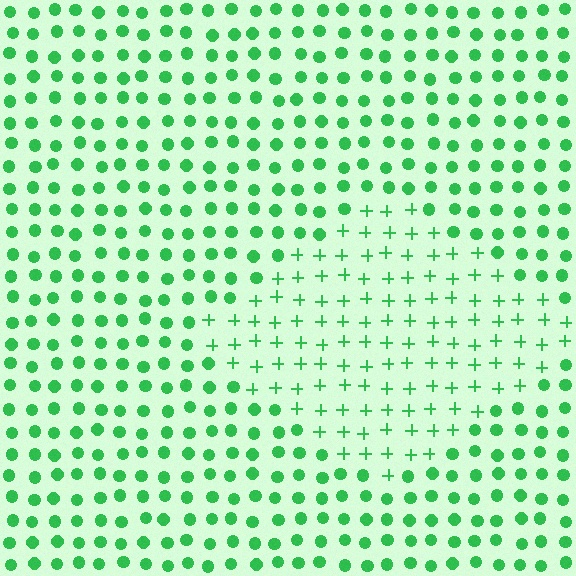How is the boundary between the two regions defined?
The boundary is defined by a change in element shape: plus signs inside vs. circles outside. All elements share the same color and spacing.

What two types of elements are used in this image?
The image uses plus signs inside the diamond region and circles outside it.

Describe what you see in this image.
The image is filled with small green elements arranged in a uniform grid. A diamond-shaped region contains plus signs, while the surrounding area contains circles. The boundary is defined purely by the change in element shape.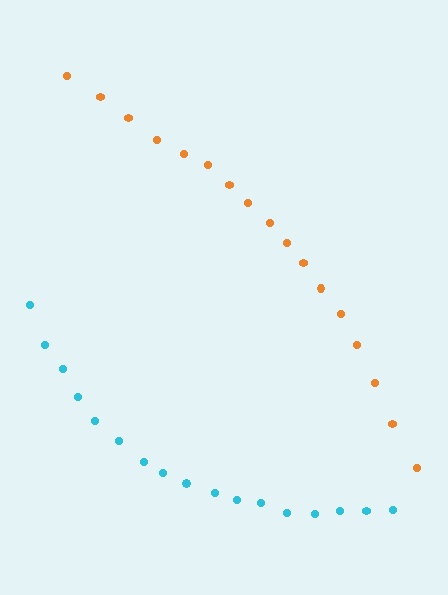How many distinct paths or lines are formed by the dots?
There are 2 distinct paths.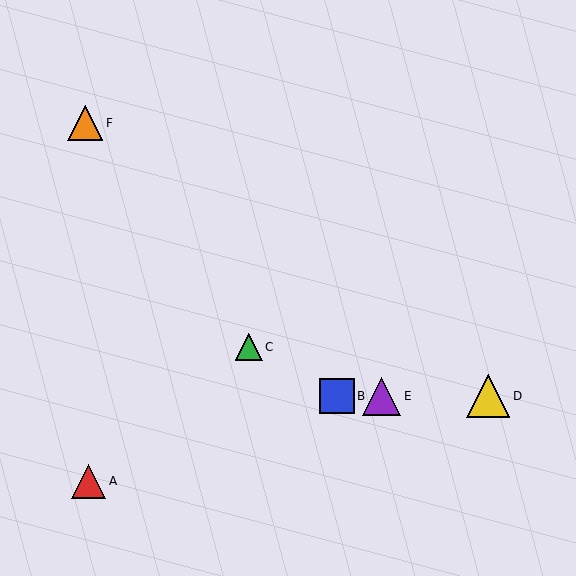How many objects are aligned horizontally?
3 objects (B, D, E) are aligned horizontally.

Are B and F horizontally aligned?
No, B is at y≈396 and F is at y≈123.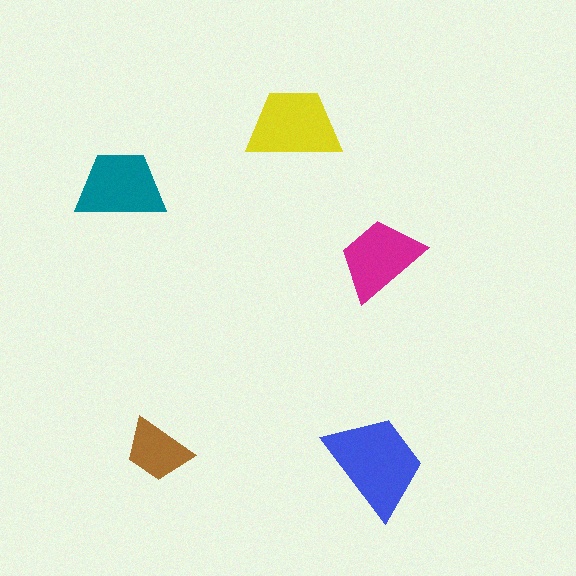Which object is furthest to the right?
The blue trapezoid is rightmost.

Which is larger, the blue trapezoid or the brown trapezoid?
The blue one.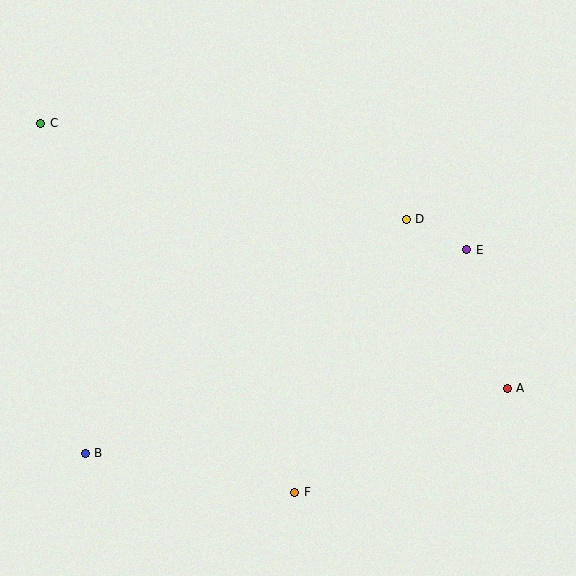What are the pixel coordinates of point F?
Point F is at (295, 492).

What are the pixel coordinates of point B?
Point B is at (85, 453).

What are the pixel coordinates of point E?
Point E is at (467, 250).